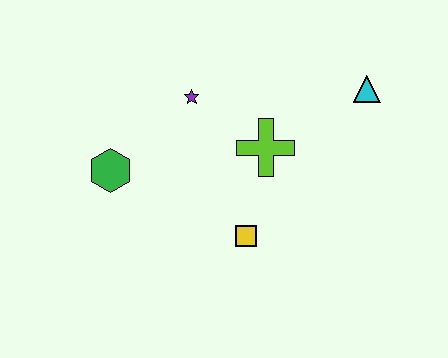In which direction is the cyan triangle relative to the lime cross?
The cyan triangle is to the right of the lime cross.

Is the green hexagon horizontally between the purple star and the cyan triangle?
No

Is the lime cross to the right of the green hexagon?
Yes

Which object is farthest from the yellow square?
The cyan triangle is farthest from the yellow square.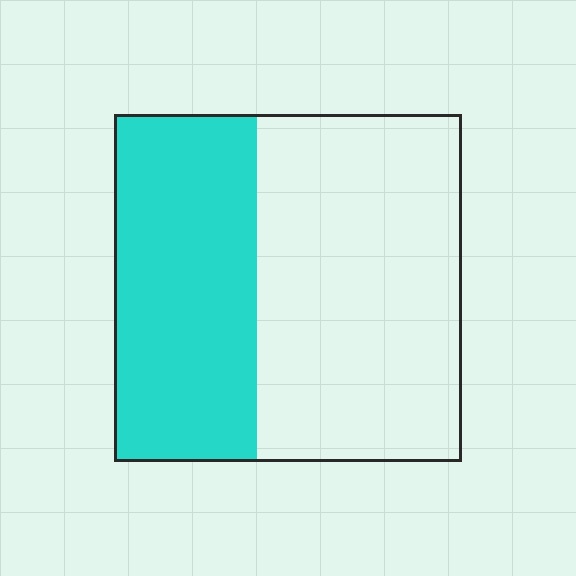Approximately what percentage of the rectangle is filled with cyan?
Approximately 40%.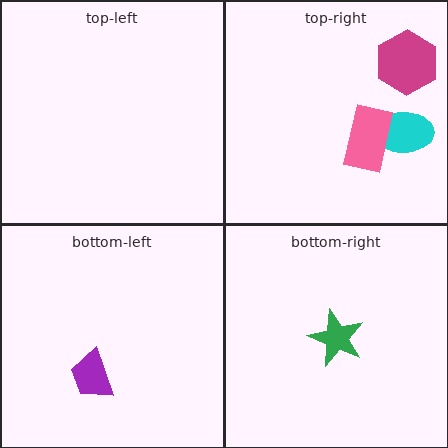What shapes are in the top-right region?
The cyan ellipse, the magenta hexagon, the pink rectangle.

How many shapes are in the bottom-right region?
1.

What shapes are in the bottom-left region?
The purple trapezoid.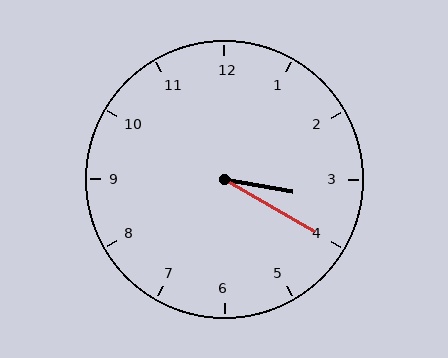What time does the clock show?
3:20.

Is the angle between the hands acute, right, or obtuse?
It is acute.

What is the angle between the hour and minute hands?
Approximately 20 degrees.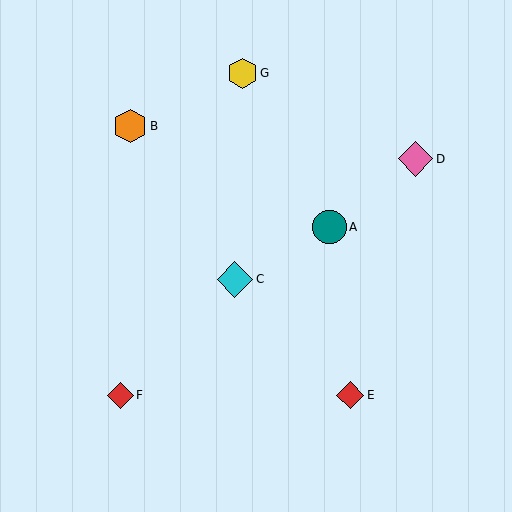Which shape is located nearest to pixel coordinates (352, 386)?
The red diamond (labeled E) at (350, 395) is nearest to that location.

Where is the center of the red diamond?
The center of the red diamond is at (120, 395).